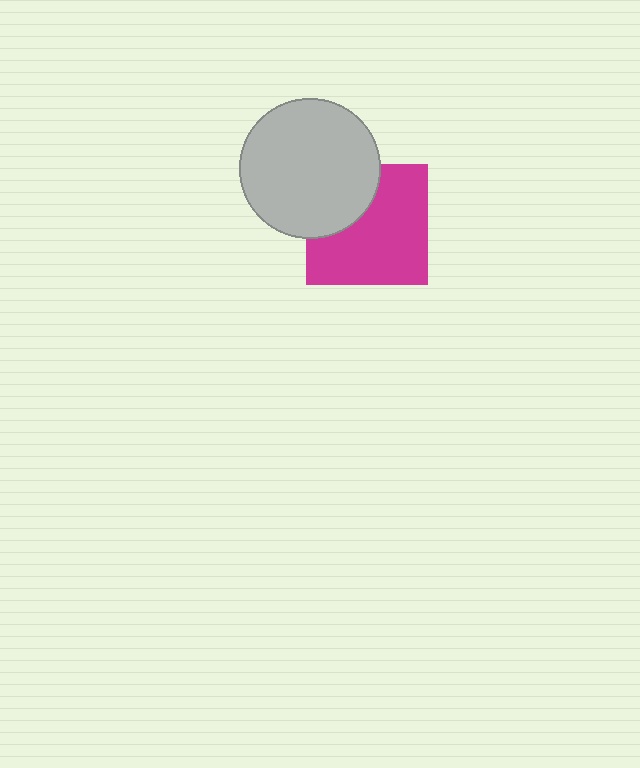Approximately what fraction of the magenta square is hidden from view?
Roughly 31% of the magenta square is hidden behind the light gray circle.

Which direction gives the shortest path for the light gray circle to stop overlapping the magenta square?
Moving toward the upper-left gives the shortest separation.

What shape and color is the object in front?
The object in front is a light gray circle.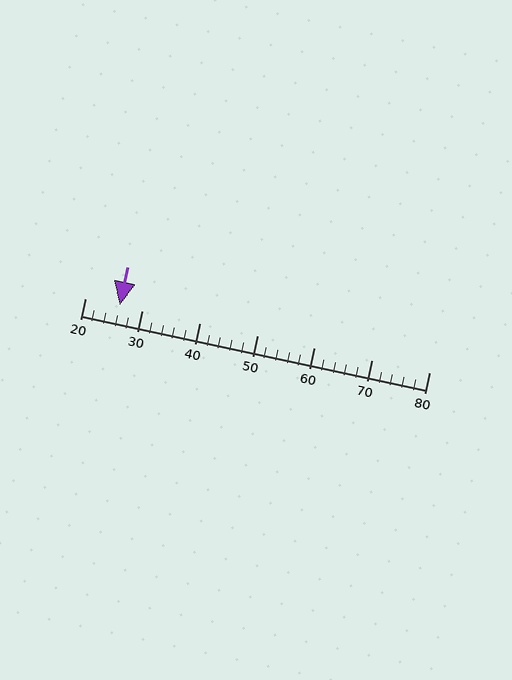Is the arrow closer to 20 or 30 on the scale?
The arrow is closer to 30.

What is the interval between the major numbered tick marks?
The major tick marks are spaced 10 units apart.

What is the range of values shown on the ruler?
The ruler shows values from 20 to 80.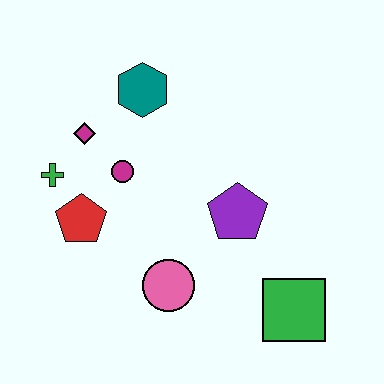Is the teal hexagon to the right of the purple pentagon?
No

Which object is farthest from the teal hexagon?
The green square is farthest from the teal hexagon.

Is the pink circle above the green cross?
No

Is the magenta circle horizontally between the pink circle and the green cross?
Yes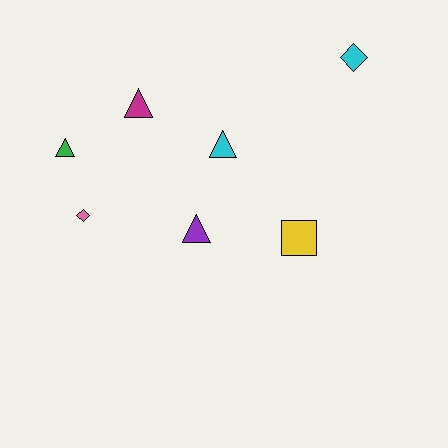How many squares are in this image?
There is 1 square.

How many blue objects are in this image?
There are no blue objects.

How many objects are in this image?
There are 7 objects.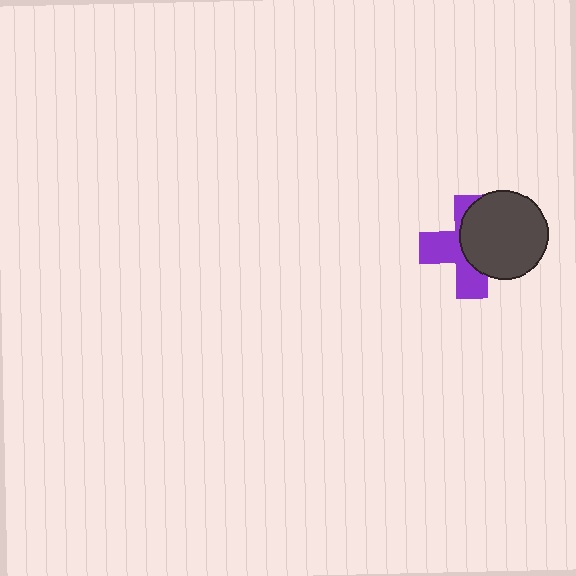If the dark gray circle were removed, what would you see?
You would see the complete purple cross.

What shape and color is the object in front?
The object in front is a dark gray circle.